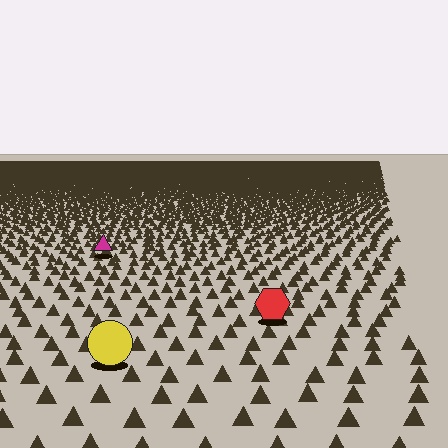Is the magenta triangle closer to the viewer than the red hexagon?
No. The red hexagon is closer — you can tell from the texture gradient: the ground texture is coarser near it.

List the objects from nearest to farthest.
From nearest to farthest: the yellow circle, the red hexagon, the magenta triangle.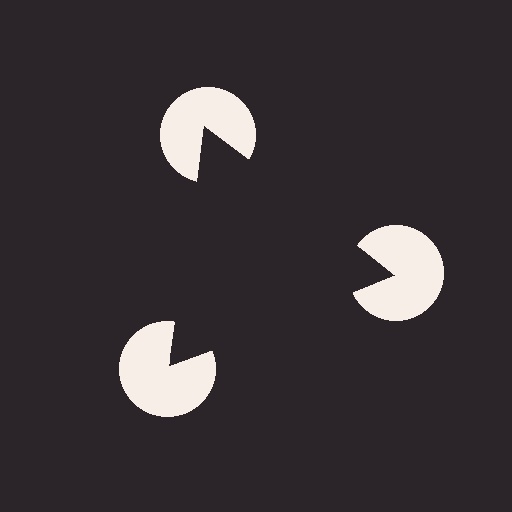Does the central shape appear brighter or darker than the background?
It typically appears slightly darker than the background, even though no actual brightness change is drawn.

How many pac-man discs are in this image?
There are 3 — one at each vertex of the illusory triangle.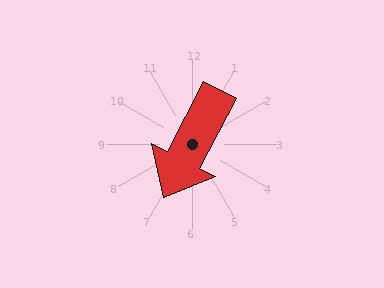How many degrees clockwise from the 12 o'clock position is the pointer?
Approximately 208 degrees.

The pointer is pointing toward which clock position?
Roughly 7 o'clock.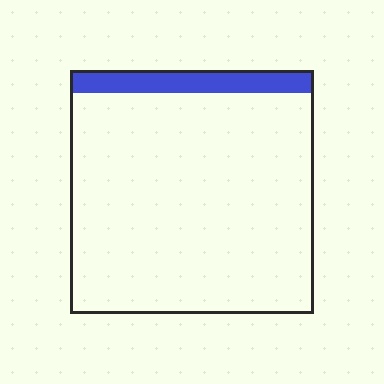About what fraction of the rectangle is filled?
About one tenth (1/10).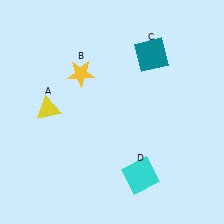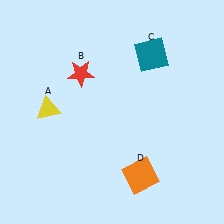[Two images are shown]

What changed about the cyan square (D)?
In Image 1, D is cyan. In Image 2, it changed to orange.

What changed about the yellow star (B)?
In Image 1, B is yellow. In Image 2, it changed to red.